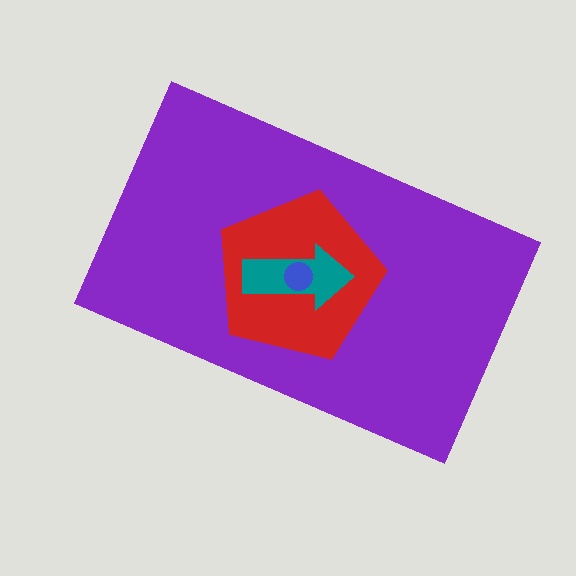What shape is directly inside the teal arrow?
The blue circle.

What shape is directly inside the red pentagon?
The teal arrow.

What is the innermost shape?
The blue circle.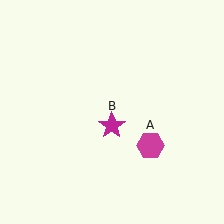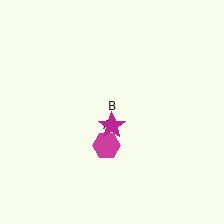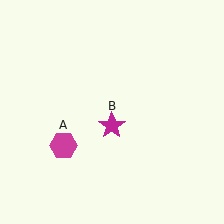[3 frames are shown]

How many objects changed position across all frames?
1 object changed position: magenta hexagon (object A).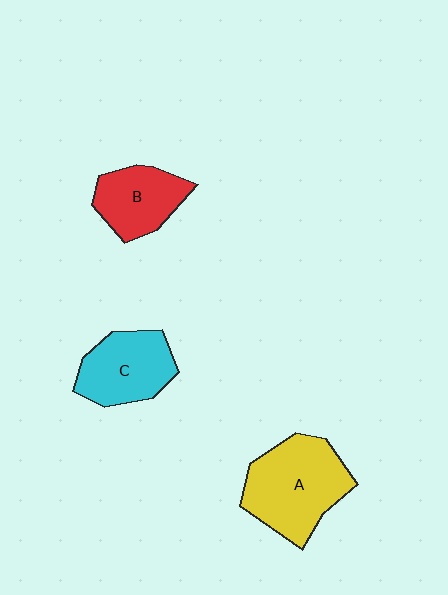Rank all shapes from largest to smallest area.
From largest to smallest: A (yellow), C (cyan), B (red).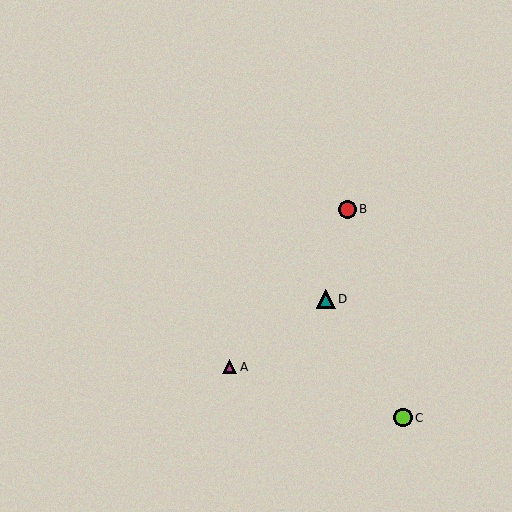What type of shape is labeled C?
Shape C is a lime circle.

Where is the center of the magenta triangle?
The center of the magenta triangle is at (230, 367).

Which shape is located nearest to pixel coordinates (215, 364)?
The magenta triangle (labeled A) at (230, 367) is nearest to that location.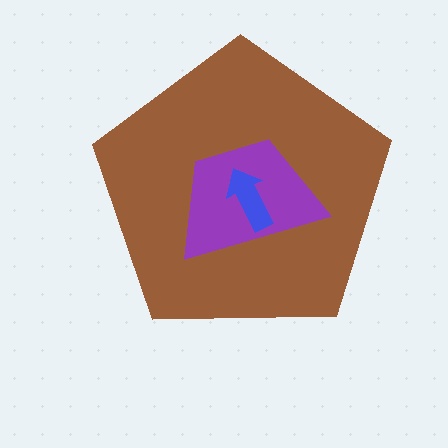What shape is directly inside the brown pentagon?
The purple trapezoid.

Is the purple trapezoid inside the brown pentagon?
Yes.